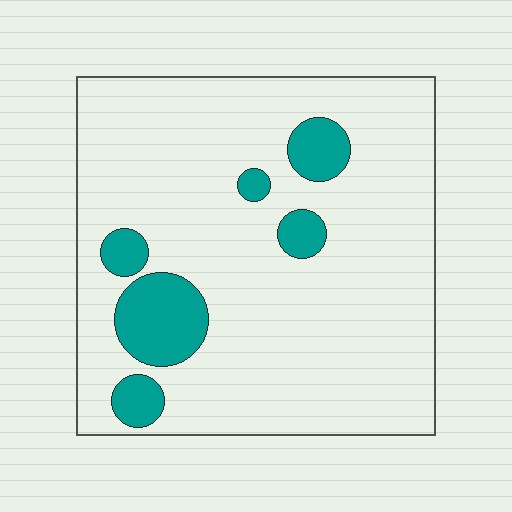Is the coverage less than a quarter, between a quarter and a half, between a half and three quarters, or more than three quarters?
Less than a quarter.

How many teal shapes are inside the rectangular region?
6.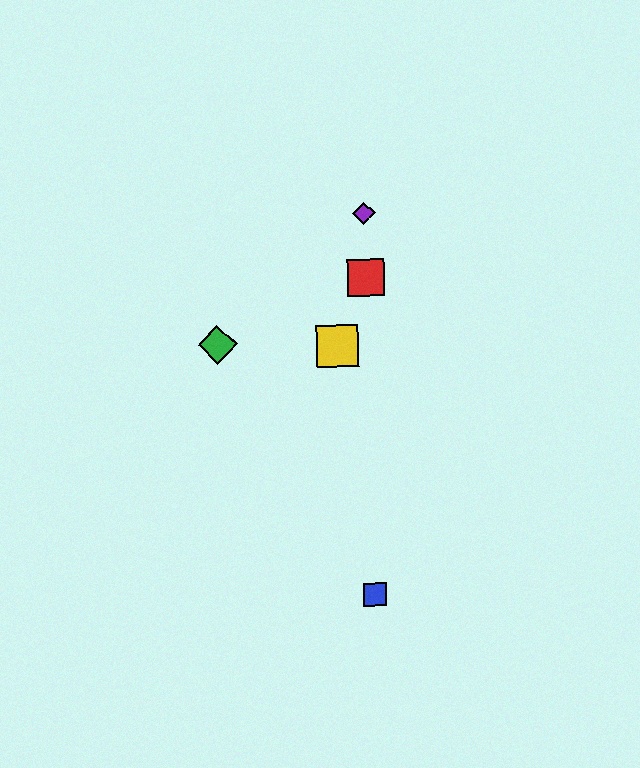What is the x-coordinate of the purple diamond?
The purple diamond is at x≈364.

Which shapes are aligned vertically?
The red square, the blue square, the purple diamond are aligned vertically.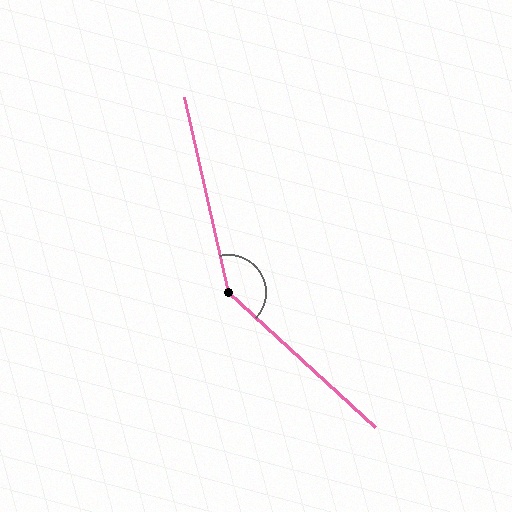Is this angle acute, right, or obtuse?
It is obtuse.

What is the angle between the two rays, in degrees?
Approximately 146 degrees.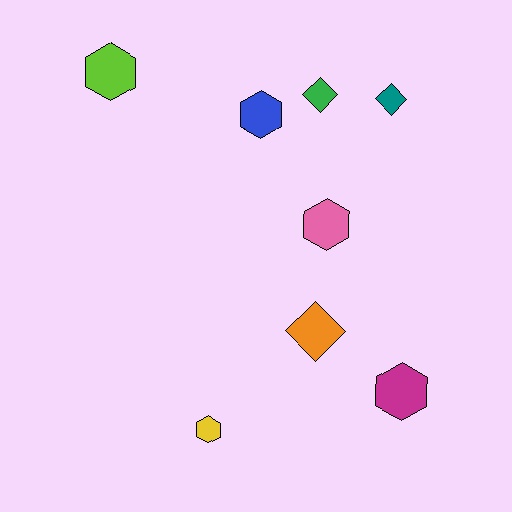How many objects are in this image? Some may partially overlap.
There are 8 objects.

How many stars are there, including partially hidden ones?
There are no stars.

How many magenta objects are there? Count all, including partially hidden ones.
There is 1 magenta object.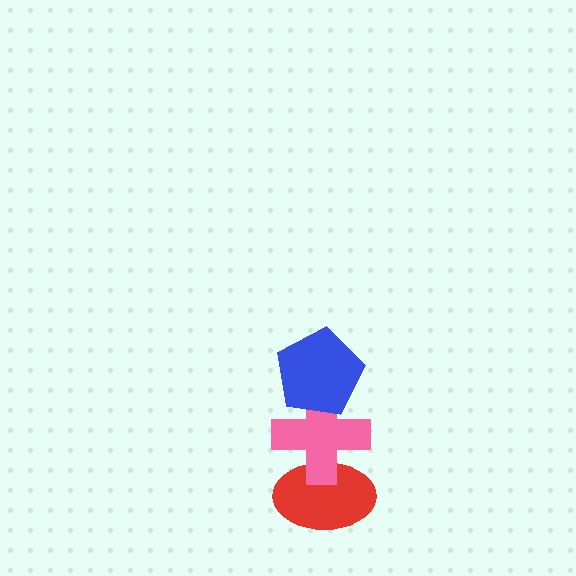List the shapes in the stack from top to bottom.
From top to bottom: the blue pentagon, the pink cross, the red ellipse.